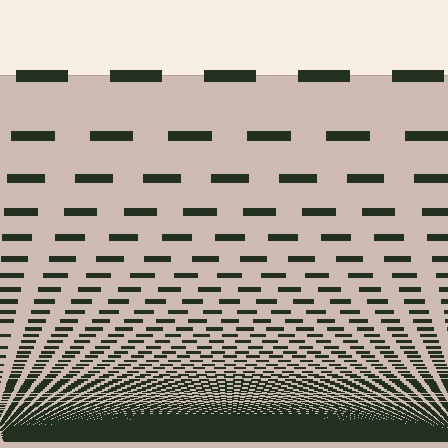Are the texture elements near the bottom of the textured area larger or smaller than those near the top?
Smaller. The gradient is inverted — elements near the bottom are smaller and denser.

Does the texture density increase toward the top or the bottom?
Density increases toward the bottom.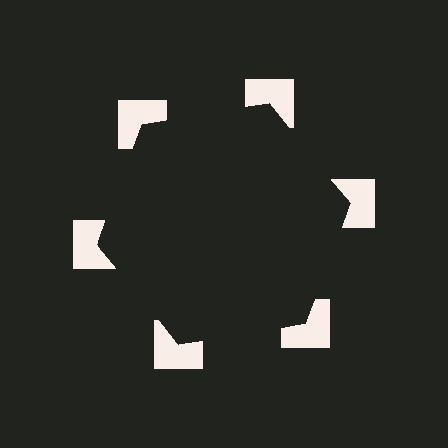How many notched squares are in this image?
There are 6 — one at each vertex of the illusory hexagon.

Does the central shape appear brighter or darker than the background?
It typically appears slightly darker than the background, even though no actual brightness change is drawn.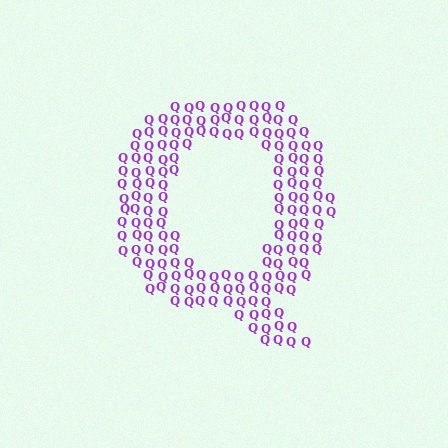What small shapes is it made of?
It is made of small letter Q's.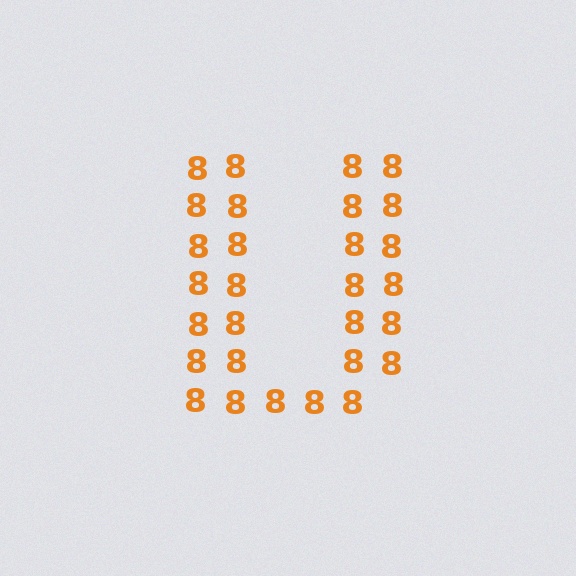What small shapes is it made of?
It is made of small digit 8's.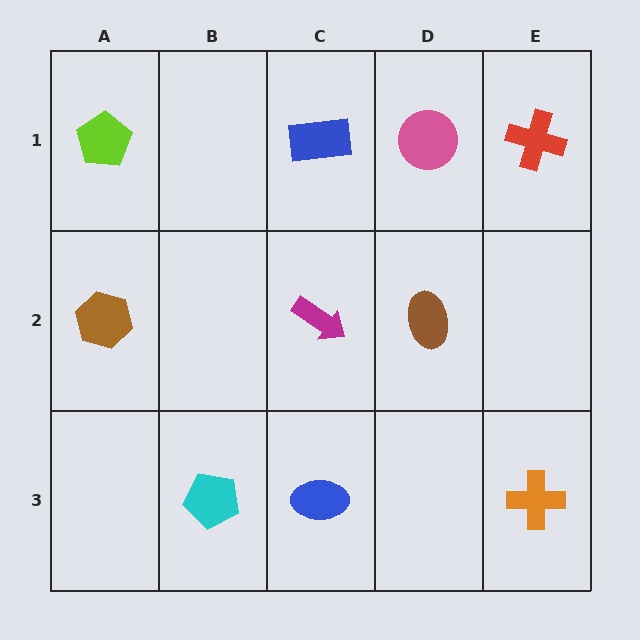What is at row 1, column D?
A pink circle.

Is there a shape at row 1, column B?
No, that cell is empty.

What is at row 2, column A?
A brown hexagon.